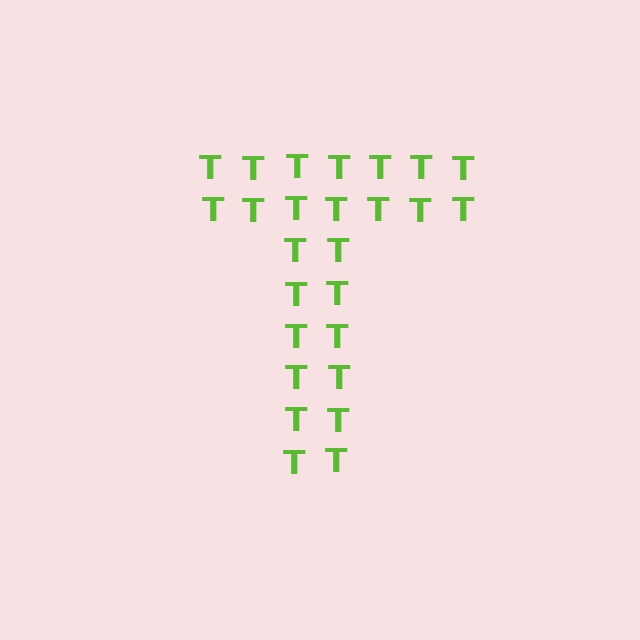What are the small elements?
The small elements are letter T's.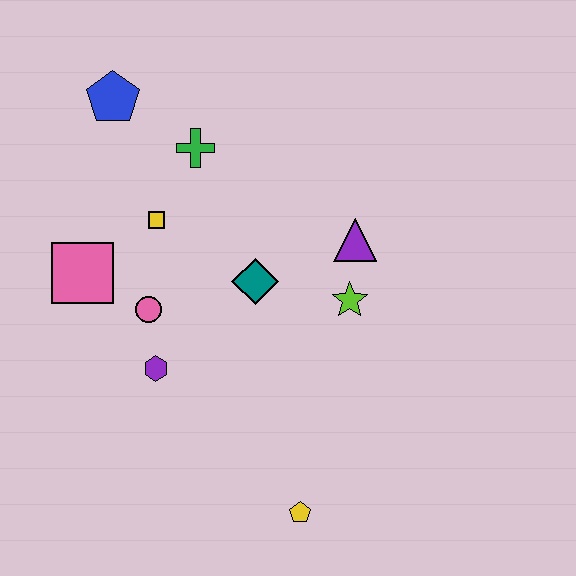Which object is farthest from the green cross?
The yellow pentagon is farthest from the green cross.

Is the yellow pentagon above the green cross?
No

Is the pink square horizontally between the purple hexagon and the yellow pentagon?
No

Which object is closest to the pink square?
The pink circle is closest to the pink square.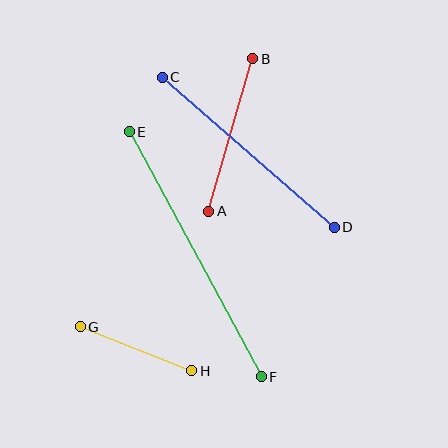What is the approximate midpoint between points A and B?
The midpoint is at approximately (231, 135) pixels.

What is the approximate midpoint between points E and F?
The midpoint is at approximately (195, 254) pixels.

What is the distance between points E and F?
The distance is approximately 278 pixels.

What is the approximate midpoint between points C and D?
The midpoint is at approximately (248, 152) pixels.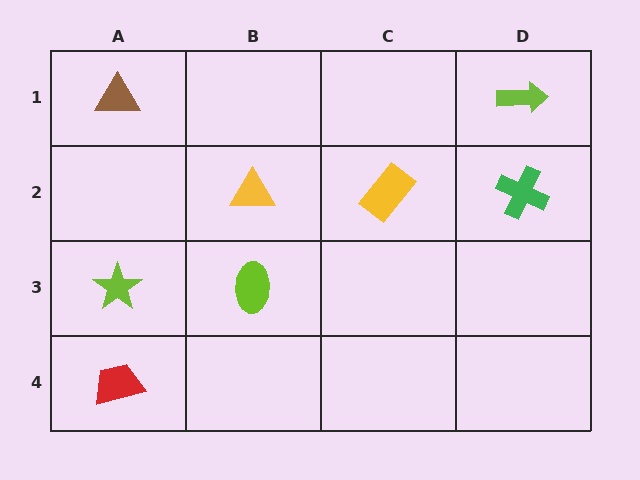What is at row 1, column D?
A lime arrow.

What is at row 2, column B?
A yellow triangle.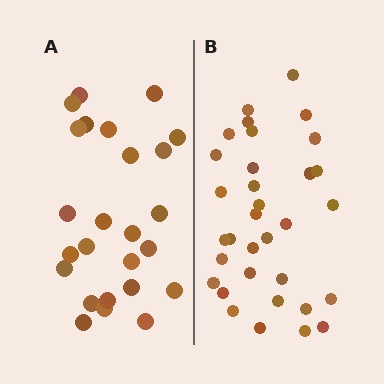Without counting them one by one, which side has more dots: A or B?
Region B (the right region) has more dots.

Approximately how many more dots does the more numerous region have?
Region B has roughly 8 or so more dots than region A.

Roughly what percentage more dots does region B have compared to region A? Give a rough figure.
About 30% more.